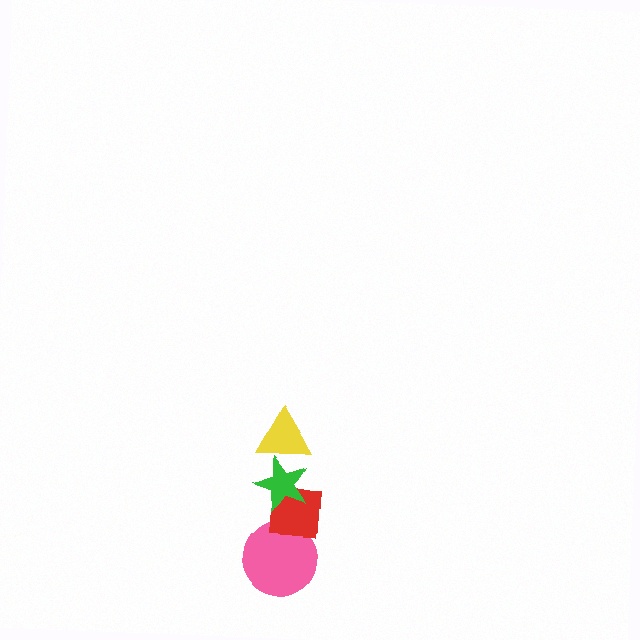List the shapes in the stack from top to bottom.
From top to bottom: the yellow triangle, the green star, the red square, the pink circle.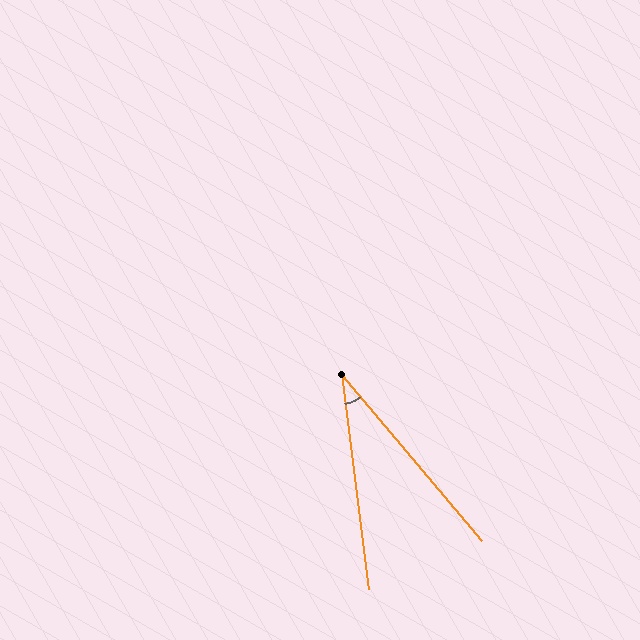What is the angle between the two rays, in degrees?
Approximately 33 degrees.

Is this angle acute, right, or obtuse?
It is acute.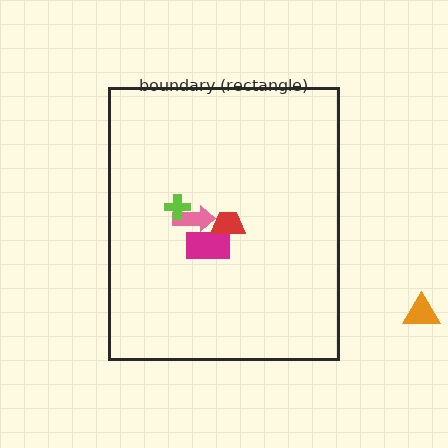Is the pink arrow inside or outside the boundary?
Inside.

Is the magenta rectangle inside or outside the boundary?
Inside.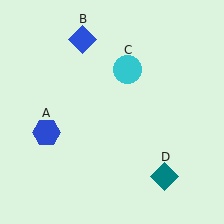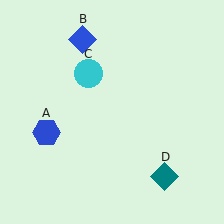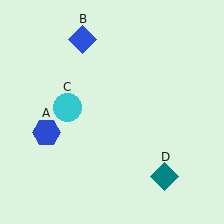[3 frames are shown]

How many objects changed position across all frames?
1 object changed position: cyan circle (object C).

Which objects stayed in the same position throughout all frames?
Blue hexagon (object A) and blue diamond (object B) and teal diamond (object D) remained stationary.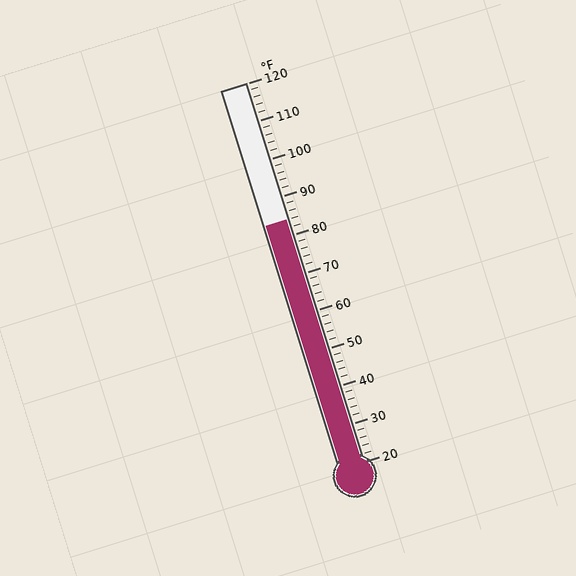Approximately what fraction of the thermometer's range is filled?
The thermometer is filled to approximately 65% of its range.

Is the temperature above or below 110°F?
The temperature is below 110°F.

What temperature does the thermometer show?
The thermometer shows approximately 84°F.